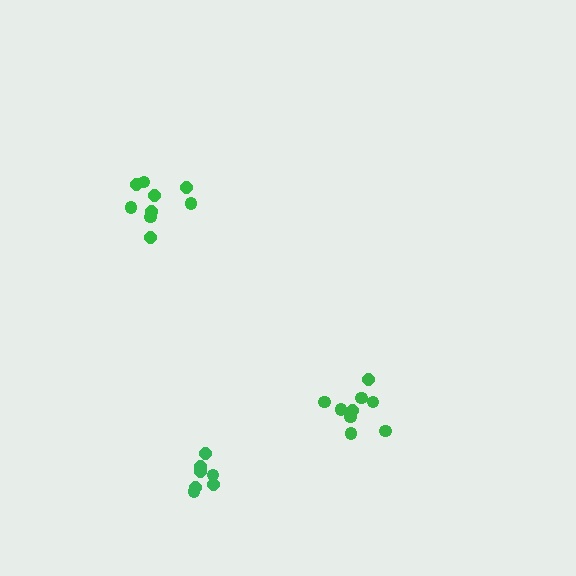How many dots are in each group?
Group 1: 9 dots, Group 2: 9 dots, Group 3: 7 dots (25 total).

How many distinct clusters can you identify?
There are 3 distinct clusters.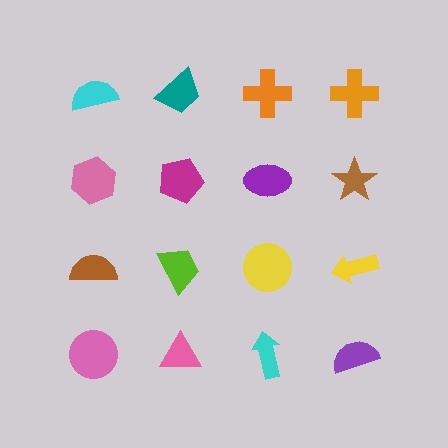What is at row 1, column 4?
An orange cross.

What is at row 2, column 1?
A pink hexagon.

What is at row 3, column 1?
A brown semicircle.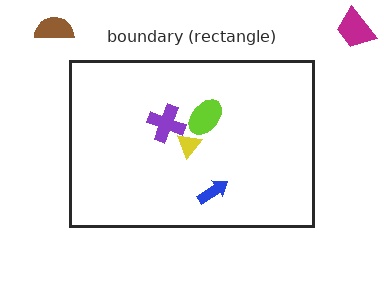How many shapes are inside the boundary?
4 inside, 2 outside.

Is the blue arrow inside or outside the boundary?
Inside.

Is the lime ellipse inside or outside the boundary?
Inside.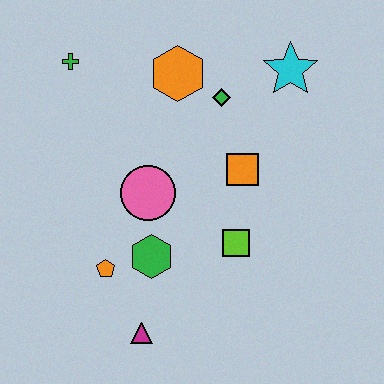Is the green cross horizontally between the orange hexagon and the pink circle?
No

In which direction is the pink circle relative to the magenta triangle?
The pink circle is above the magenta triangle.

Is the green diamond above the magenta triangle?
Yes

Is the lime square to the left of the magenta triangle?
No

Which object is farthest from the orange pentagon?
The cyan star is farthest from the orange pentagon.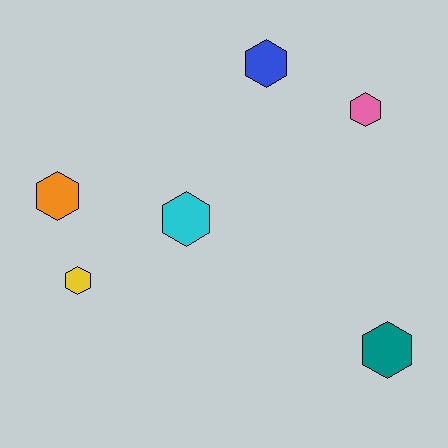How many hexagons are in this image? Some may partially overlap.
There are 6 hexagons.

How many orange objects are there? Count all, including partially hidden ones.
There is 1 orange object.